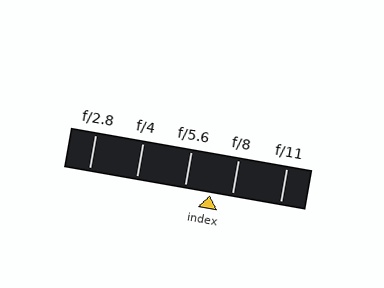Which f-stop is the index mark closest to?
The index mark is closest to f/8.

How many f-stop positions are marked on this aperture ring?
There are 5 f-stop positions marked.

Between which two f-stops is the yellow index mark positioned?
The index mark is between f/5.6 and f/8.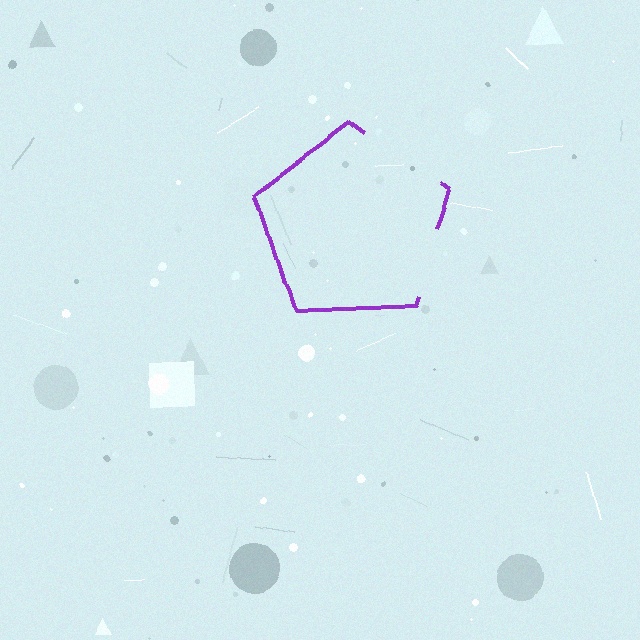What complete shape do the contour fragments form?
The contour fragments form a pentagon.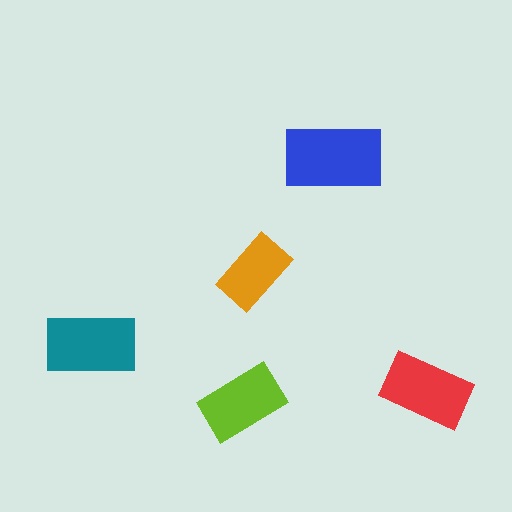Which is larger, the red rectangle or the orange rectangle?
The red one.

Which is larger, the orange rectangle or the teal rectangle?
The teal one.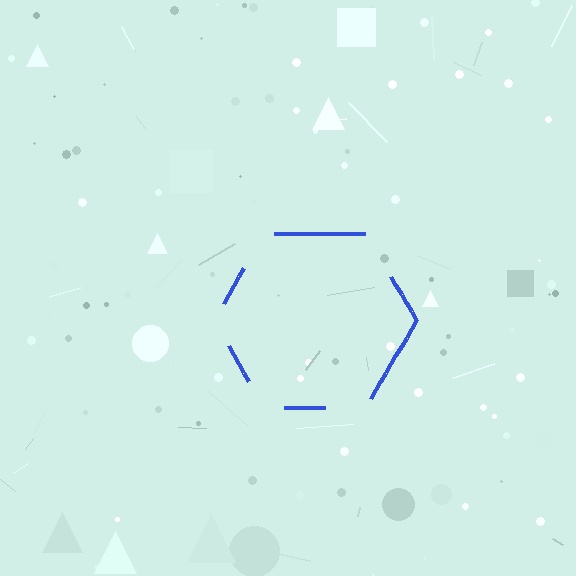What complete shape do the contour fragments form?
The contour fragments form a hexagon.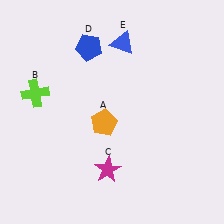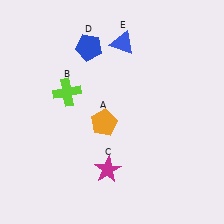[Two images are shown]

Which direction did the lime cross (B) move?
The lime cross (B) moved right.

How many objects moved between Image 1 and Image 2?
1 object moved between the two images.